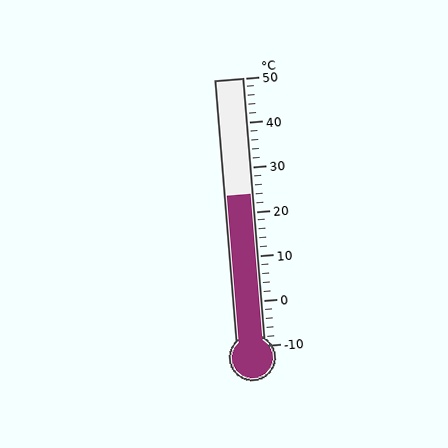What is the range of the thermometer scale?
The thermometer scale ranges from -10°C to 50°C.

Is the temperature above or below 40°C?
The temperature is below 40°C.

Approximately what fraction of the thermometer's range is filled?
The thermometer is filled to approximately 55% of its range.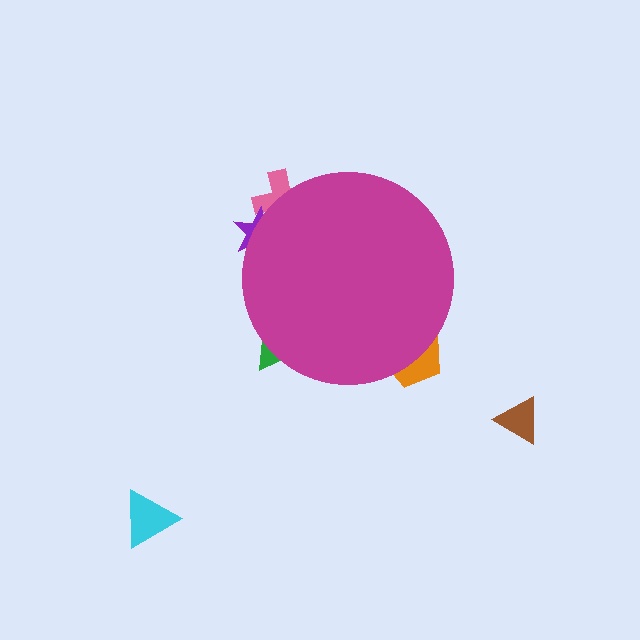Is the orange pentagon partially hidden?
Yes, the orange pentagon is partially hidden behind the magenta circle.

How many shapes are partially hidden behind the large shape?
4 shapes are partially hidden.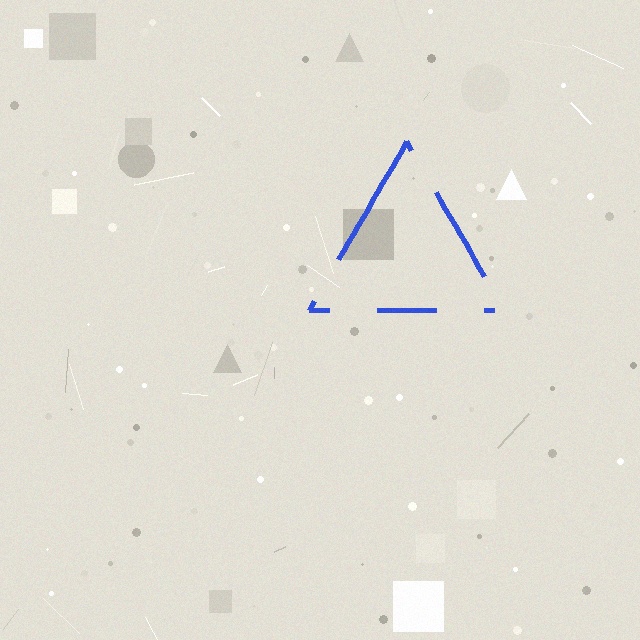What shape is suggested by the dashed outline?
The dashed outline suggests a triangle.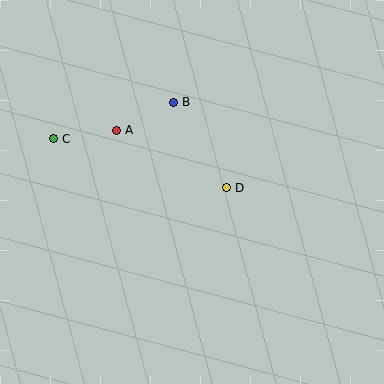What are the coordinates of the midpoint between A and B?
The midpoint between A and B is at (145, 116).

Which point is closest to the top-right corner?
Point B is closest to the top-right corner.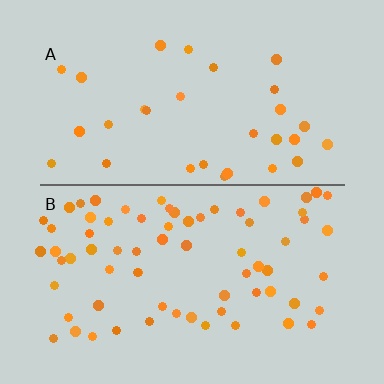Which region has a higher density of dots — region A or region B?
B (the bottom).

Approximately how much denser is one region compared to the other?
Approximately 2.3× — region B over region A.